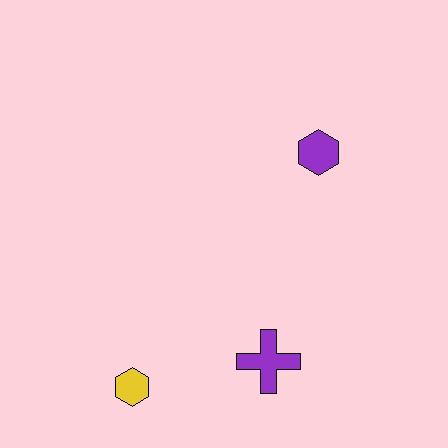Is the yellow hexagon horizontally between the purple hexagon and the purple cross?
No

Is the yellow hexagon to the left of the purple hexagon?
Yes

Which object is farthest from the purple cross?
The purple hexagon is farthest from the purple cross.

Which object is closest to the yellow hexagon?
The purple cross is closest to the yellow hexagon.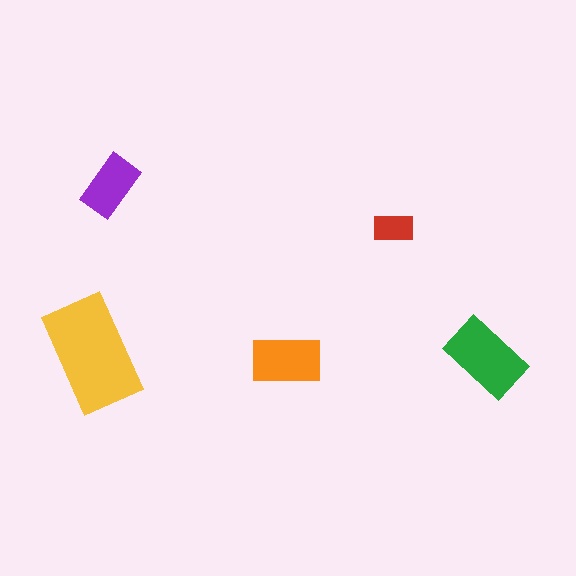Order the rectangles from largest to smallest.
the yellow one, the green one, the orange one, the purple one, the red one.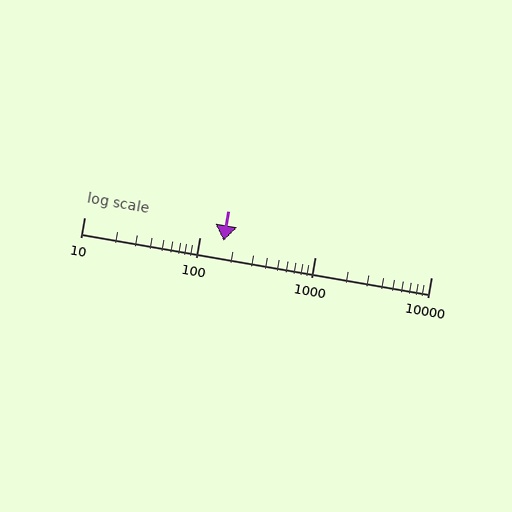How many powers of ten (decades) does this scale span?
The scale spans 3 decades, from 10 to 10000.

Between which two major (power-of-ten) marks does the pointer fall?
The pointer is between 100 and 1000.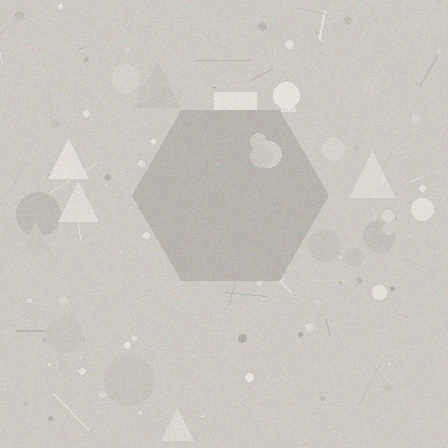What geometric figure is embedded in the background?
A hexagon is embedded in the background.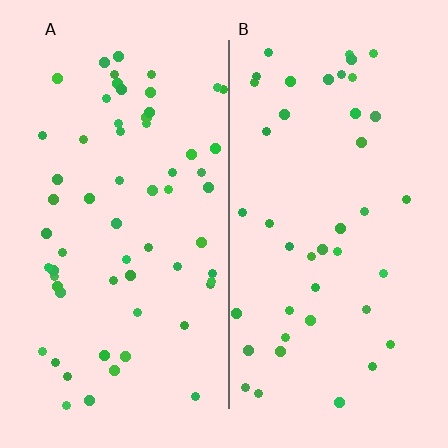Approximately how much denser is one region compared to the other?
Approximately 1.4× — region A over region B.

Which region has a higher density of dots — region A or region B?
A (the left).